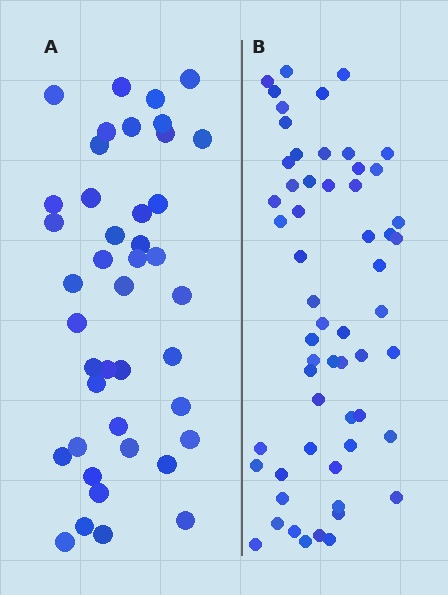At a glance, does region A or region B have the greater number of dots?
Region B (the right region) has more dots.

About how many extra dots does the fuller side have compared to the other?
Region B has approximately 15 more dots than region A.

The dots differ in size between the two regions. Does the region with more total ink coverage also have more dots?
No. Region A has more total ink coverage because its dots are larger, but region B actually contains more individual dots. Total area can be misleading — the number of items is what matters here.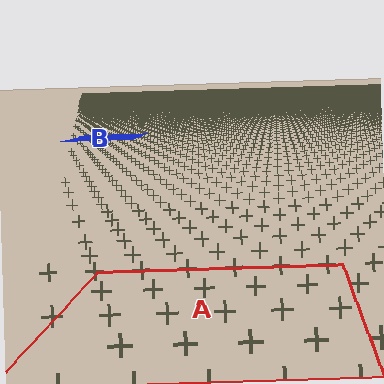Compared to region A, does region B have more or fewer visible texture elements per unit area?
Region B has more texture elements per unit area — they are packed more densely because it is farther away.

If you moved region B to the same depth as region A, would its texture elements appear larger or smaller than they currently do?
They would appear larger. At a closer depth, the same texture elements are projected at a bigger on-screen size.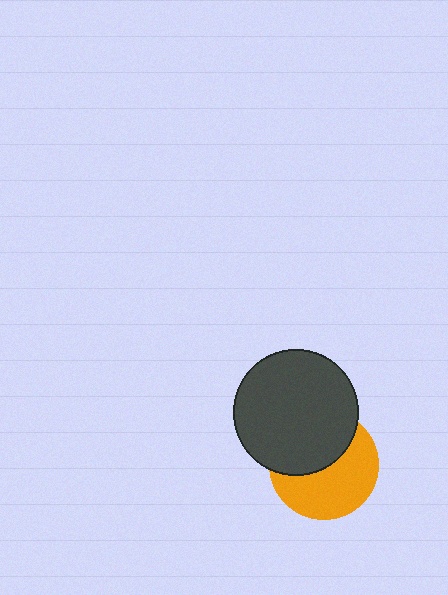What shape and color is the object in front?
The object in front is a dark gray circle.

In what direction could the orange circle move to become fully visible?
The orange circle could move down. That would shift it out from behind the dark gray circle entirely.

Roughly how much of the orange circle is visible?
About half of it is visible (roughly 55%).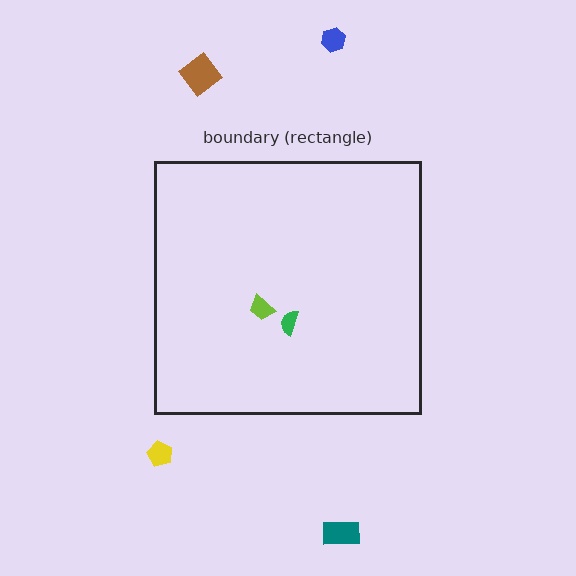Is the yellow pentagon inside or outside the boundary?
Outside.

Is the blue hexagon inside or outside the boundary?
Outside.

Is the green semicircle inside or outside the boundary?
Inside.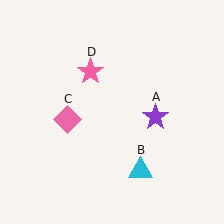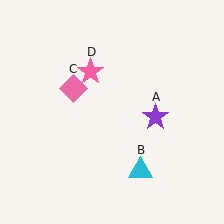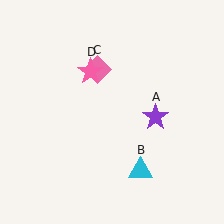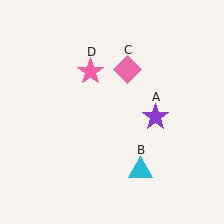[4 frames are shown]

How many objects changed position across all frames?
1 object changed position: pink diamond (object C).